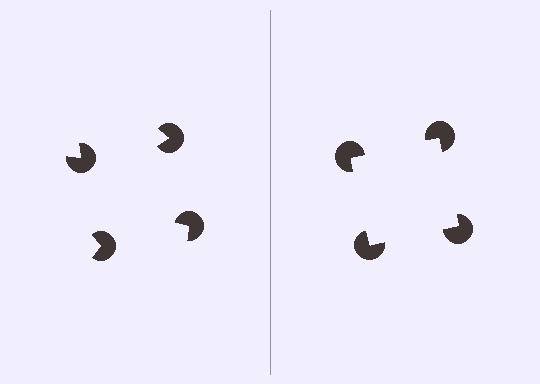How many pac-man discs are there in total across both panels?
8 — 4 on each side.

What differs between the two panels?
The pac-man discs are positioned identically on both sides; only the wedge orientations differ. On the right they align to a square; on the left they are misaligned.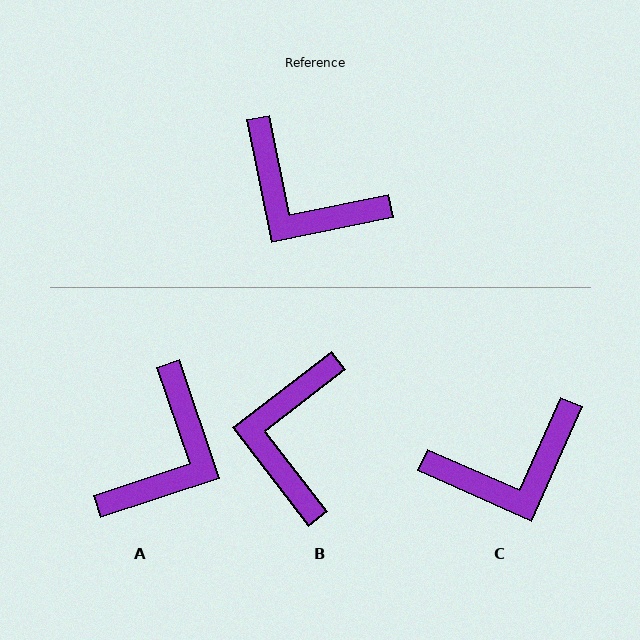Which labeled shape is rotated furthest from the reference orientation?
A, about 97 degrees away.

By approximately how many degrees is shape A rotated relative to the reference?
Approximately 97 degrees counter-clockwise.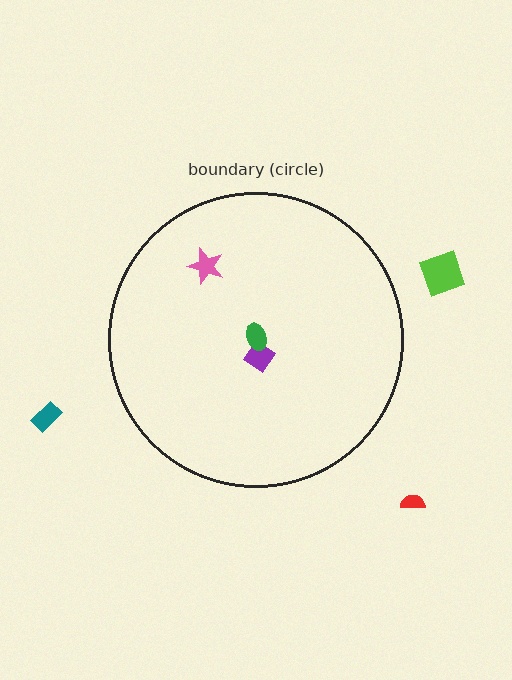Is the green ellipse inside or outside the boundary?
Inside.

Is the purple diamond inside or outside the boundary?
Inside.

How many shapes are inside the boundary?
3 inside, 3 outside.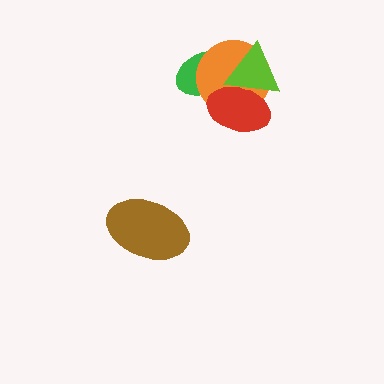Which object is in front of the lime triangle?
The red ellipse is in front of the lime triangle.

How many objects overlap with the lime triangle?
3 objects overlap with the lime triangle.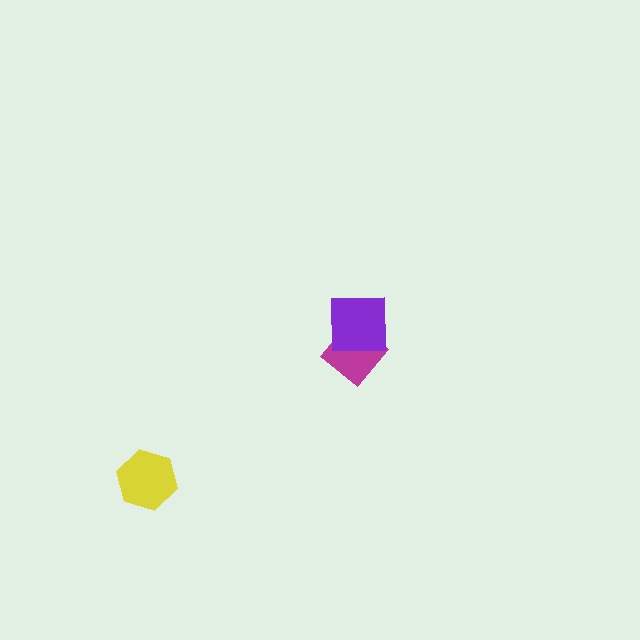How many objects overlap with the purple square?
1 object overlaps with the purple square.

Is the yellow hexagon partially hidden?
No, no other shape covers it.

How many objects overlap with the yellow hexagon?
0 objects overlap with the yellow hexagon.